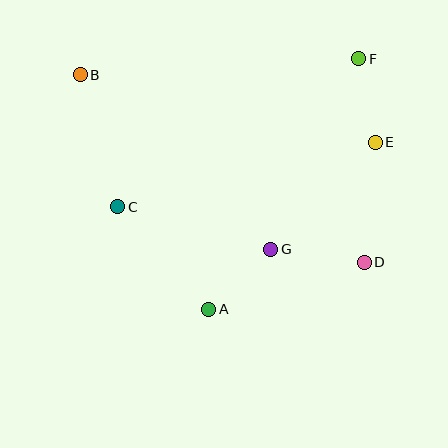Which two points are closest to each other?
Points E and F are closest to each other.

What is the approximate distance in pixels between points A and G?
The distance between A and G is approximately 86 pixels.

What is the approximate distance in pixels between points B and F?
The distance between B and F is approximately 279 pixels.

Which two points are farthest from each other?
Points B and D are farthest from each other.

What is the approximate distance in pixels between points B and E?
The distance between B and E is approximately 303 pixels.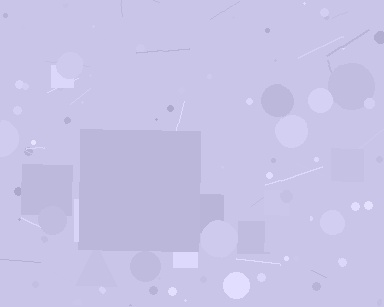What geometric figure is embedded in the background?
A square is embedded in the background.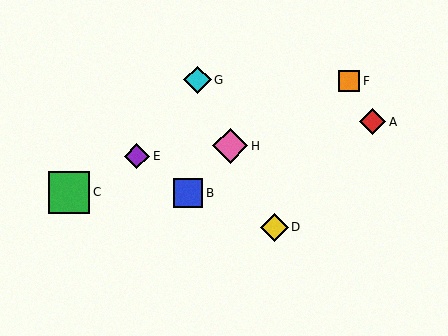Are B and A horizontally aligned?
No, B is at y≈193 and A is at y≈121.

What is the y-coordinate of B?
Object B is at y≈193.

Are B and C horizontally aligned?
Yes, both are at y≈193.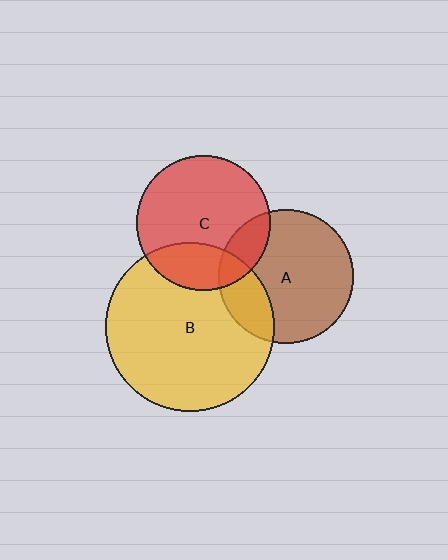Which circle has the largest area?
Circle B (yellow).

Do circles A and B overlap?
Yes.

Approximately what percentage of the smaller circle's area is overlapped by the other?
Approximately 20%.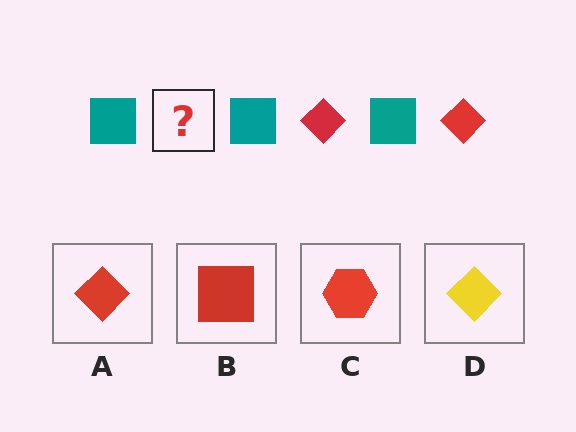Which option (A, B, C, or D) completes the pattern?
A.